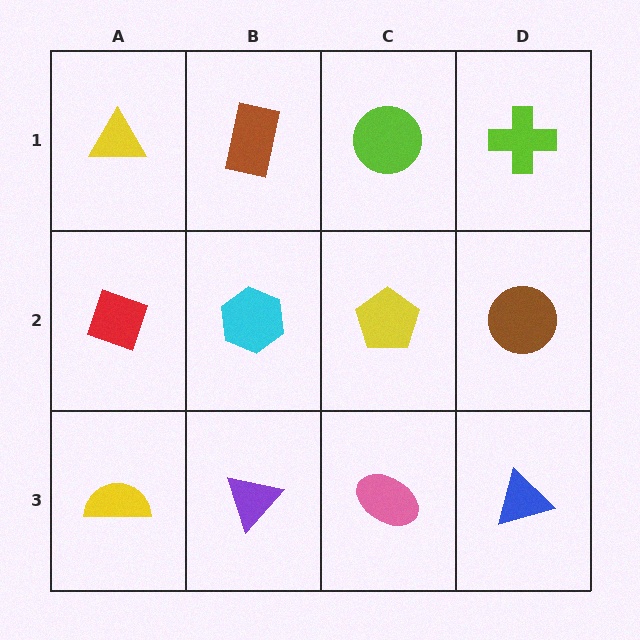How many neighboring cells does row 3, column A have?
2.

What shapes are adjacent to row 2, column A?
A yellow triangle (row 1, column A), a yellow semicircle (row 3, column A), a cyan hexagon (row 2, column B).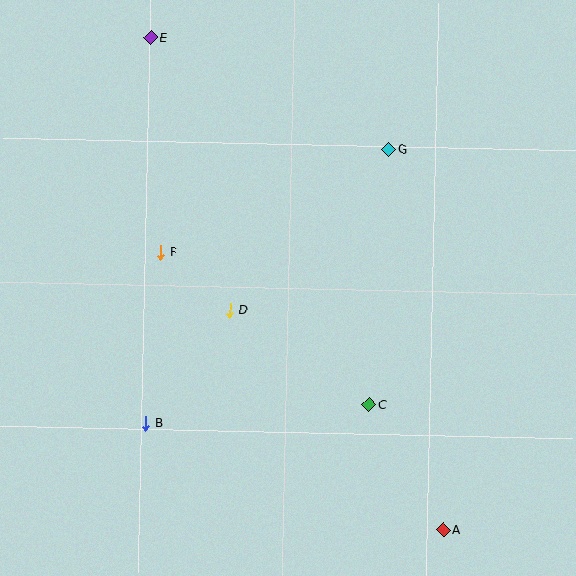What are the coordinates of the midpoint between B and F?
The midpoint between B and F is at (153, 338).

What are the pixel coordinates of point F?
Point F is at (160, 252).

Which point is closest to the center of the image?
Point D at (230, 310) is closest to the center.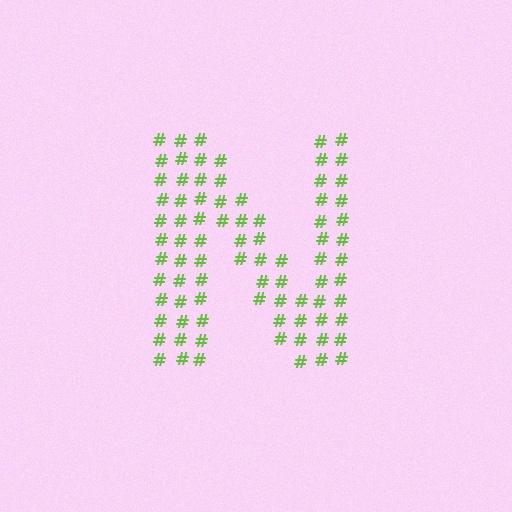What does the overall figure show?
The overall figure shows the letter N.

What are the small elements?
The small elements are hash symbols.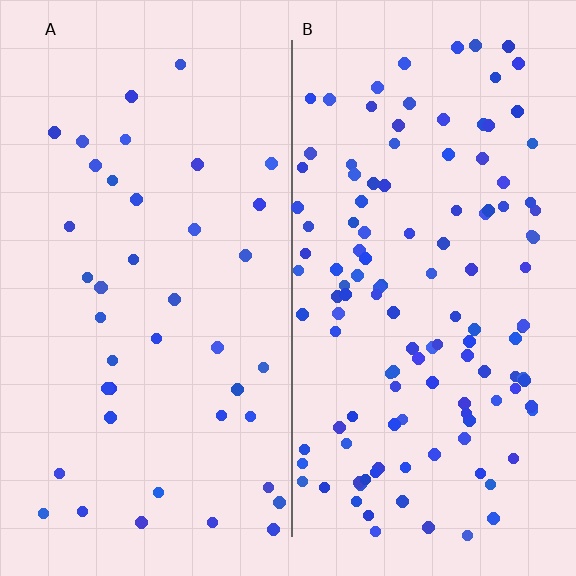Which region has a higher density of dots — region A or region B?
B (the right).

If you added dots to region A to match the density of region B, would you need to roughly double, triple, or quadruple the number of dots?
Approximately triple.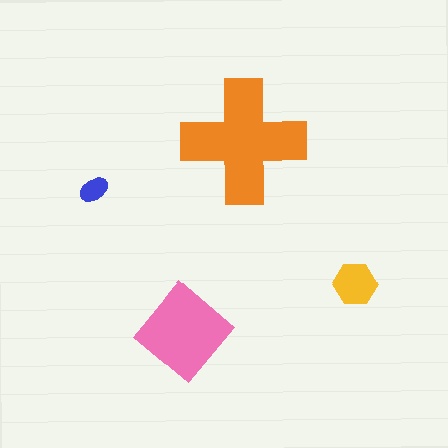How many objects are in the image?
There are 4 objects in the image.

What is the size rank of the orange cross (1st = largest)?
1st.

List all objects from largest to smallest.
The orange cross, the pink diamond, the yellow hexagon, the blue ellipse.